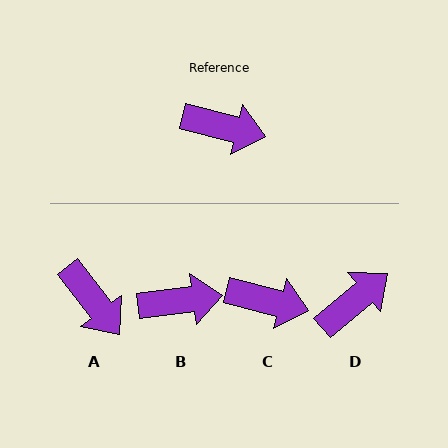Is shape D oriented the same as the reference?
No, it is off by about 54 degrees.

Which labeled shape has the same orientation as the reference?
C.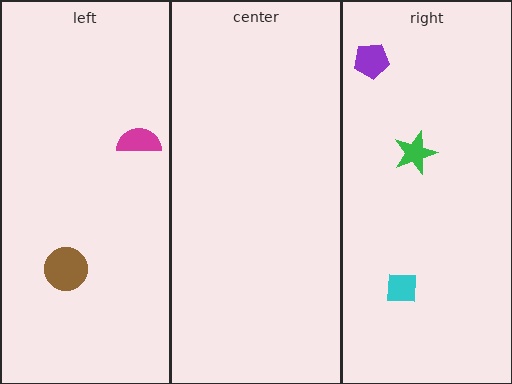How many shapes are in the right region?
3.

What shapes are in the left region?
The magenta semicircle, the brown circle.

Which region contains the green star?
The right region.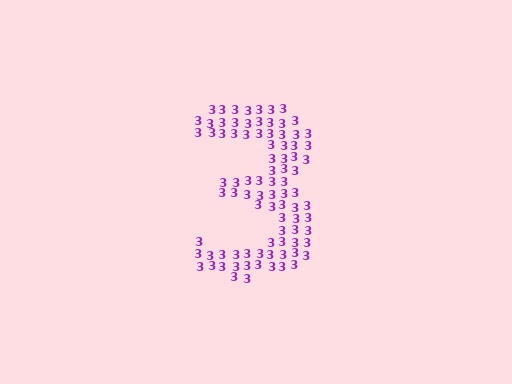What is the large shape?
The large shape is the digit 3.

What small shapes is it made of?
It is made of small digit 3's.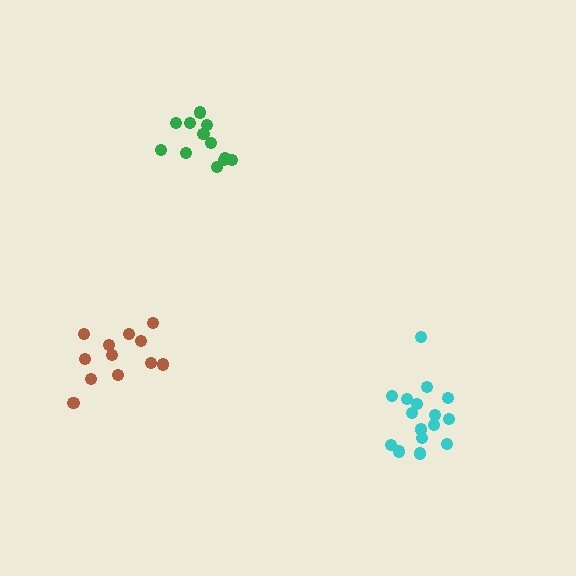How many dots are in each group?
Group 1: 12 dots, Group 2: 12 dots, Group 3: 17 dots (41 total).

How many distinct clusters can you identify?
There are 3 distinct clusters.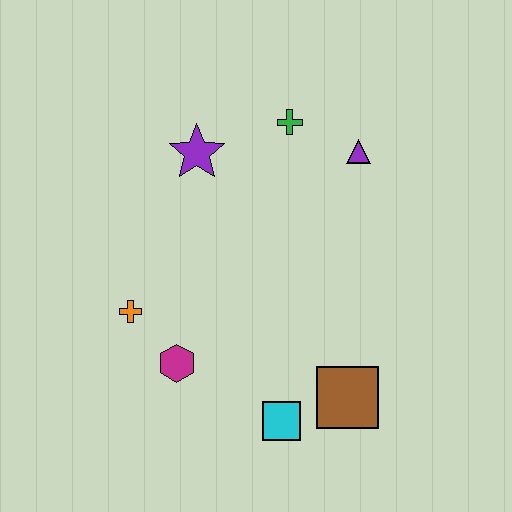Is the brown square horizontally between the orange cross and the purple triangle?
Yes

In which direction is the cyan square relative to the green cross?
The cyan square is below the green cross.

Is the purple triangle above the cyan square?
Yes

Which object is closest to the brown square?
The cyan square is closest to the brown square.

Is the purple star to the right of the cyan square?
No